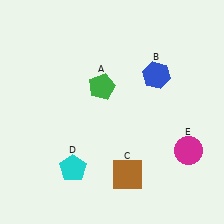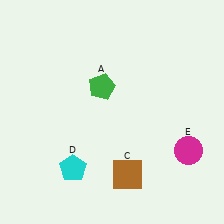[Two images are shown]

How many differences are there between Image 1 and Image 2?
There is 1 difference between the two images.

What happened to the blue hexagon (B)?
The blue hexagon (B) was removed in Image 2. It was in the top-right area of Image 1.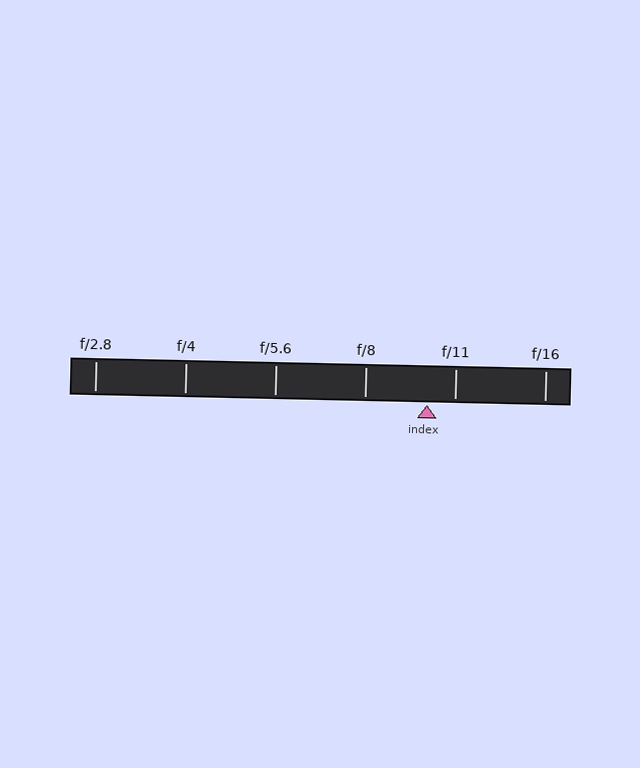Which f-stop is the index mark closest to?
The index mark is closest to f/11.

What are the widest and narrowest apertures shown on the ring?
The widest aperture shown is f/2.8 and the narrowest is f/16.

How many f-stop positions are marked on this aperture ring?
There are 6 f-stop positions marked.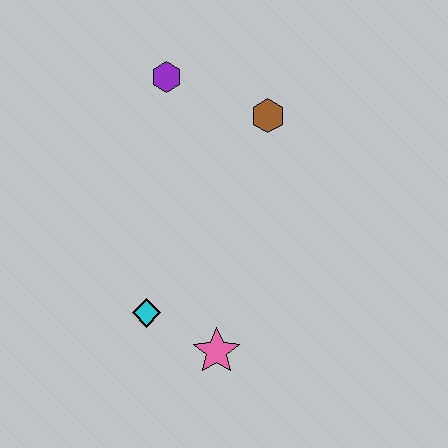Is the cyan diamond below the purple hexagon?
Yes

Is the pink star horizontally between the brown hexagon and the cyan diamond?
Yes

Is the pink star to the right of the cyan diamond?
Yes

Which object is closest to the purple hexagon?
The brown hexagon is closest to the purple hexagon.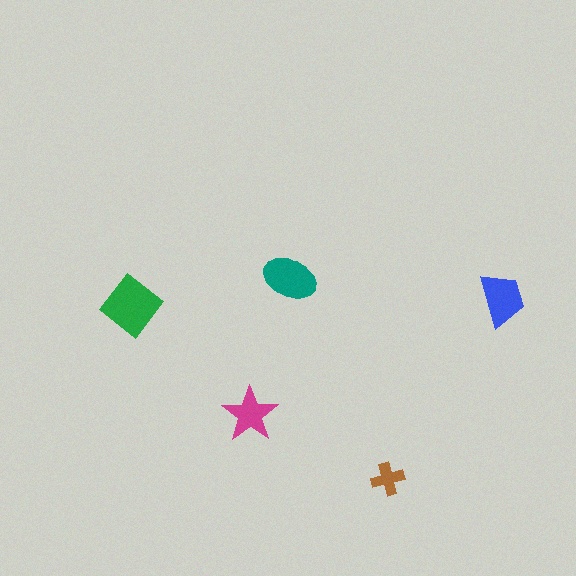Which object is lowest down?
The brown cross is bottommost.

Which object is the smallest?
The brown cross.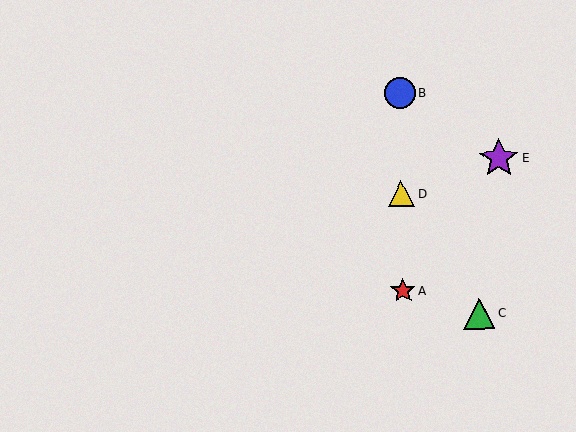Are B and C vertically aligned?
No, B is at x≈400 and C is at x≈479.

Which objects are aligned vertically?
Objects A, B, D are aligned vertically.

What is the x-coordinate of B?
Object B is at x≈400.